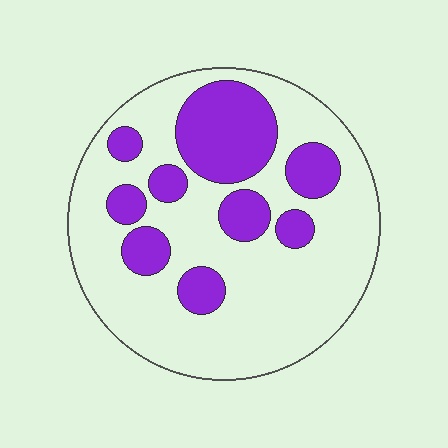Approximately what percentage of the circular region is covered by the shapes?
Approximately 30%.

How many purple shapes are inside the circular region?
9.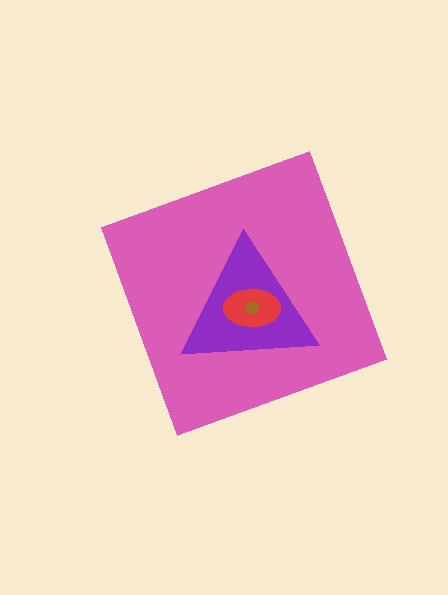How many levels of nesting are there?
4.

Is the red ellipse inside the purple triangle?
Yes.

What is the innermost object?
The brown hexagon.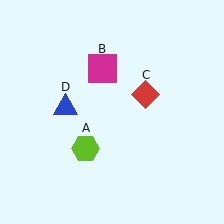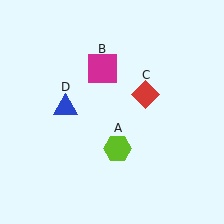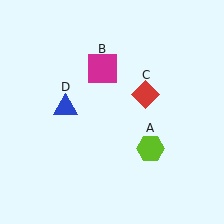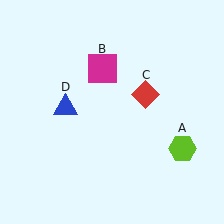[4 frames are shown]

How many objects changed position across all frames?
1 object changed position: lime hexagon (object A).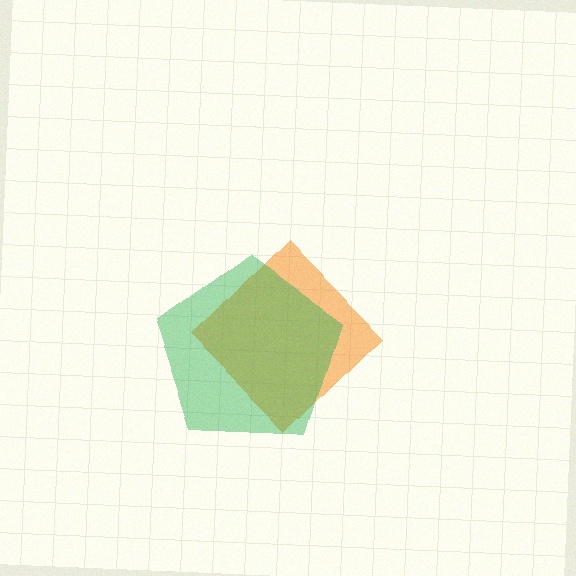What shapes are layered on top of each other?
The layered shapes are: an orange diamond, a green pentagon.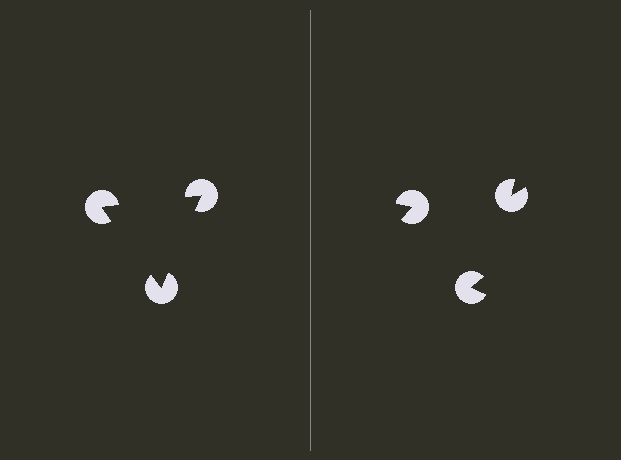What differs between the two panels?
The pac-man discs are positioned identically on both sides; only the wedge orientations differ. On the left they align to a triangle; on the right they are misaligned.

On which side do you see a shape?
An illusory triangle appears on the left side. On the right side the wedge cuts are rotated, so no coherent shape forms.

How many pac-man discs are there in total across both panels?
6 — 3 on each side.